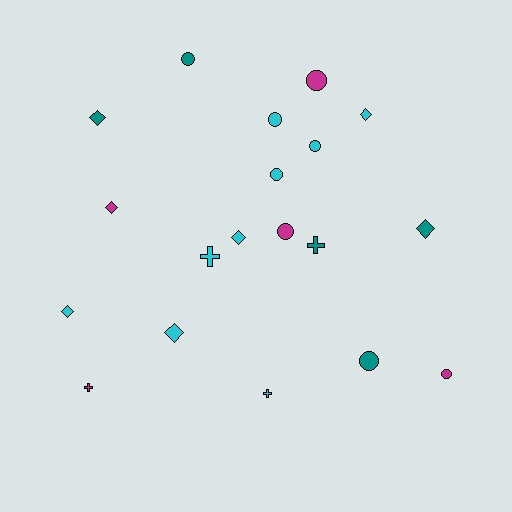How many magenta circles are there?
There are 3 magenta circles.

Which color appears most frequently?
Cyan, with 9 objects.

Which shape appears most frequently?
Circle, with 8 objects.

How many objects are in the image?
There are 19 objects.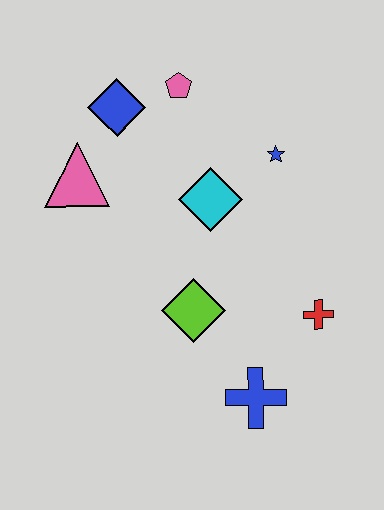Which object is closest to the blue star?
The cyan diamond is closest to the blue star.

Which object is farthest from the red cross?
The blue diamond is farthest from the red cross.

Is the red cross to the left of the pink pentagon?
No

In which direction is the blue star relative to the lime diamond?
The blue star is above the lime diamond.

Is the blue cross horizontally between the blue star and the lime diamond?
Yes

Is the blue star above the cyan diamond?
Yes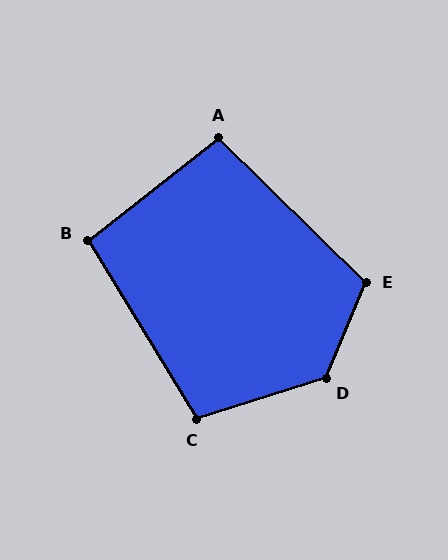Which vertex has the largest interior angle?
D, at approximately 130 degrees.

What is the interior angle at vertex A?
Approximately 98 degrees (obtuse).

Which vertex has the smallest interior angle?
B, at approximately 97 degrees.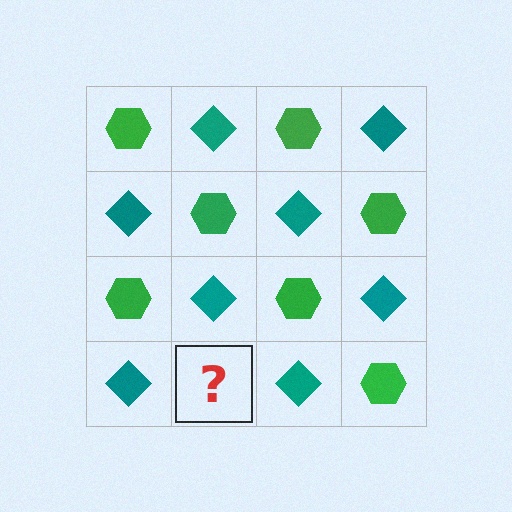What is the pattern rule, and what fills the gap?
The rule is that it alternates green hexagon and teal diamond in a checkerboard pattern. The gap should be filled with a green hexagon.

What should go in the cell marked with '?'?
The missing cell should contain a green hexagon.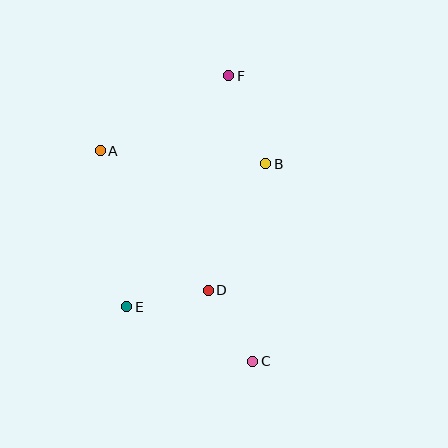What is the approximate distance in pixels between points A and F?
The distance between A and F is approximately 149 pixels.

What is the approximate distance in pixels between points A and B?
The distance between A and B is approximately 166 pixels.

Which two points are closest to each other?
Points D and E are closest to each other.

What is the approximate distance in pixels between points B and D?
The distance between B and D is approximately 139 pixels.